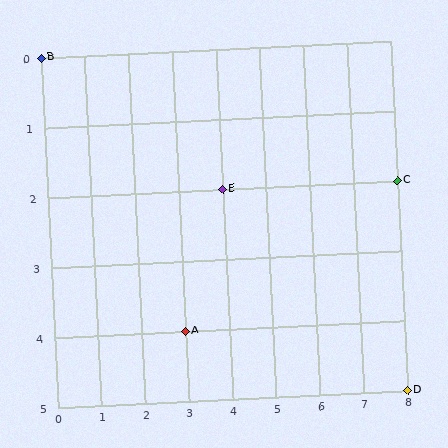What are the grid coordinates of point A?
Point A is at grid coordinates (3, 4).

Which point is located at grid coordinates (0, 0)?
Point B is at (0, 0).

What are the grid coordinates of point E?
Point E is at grid coordinates (4, 2).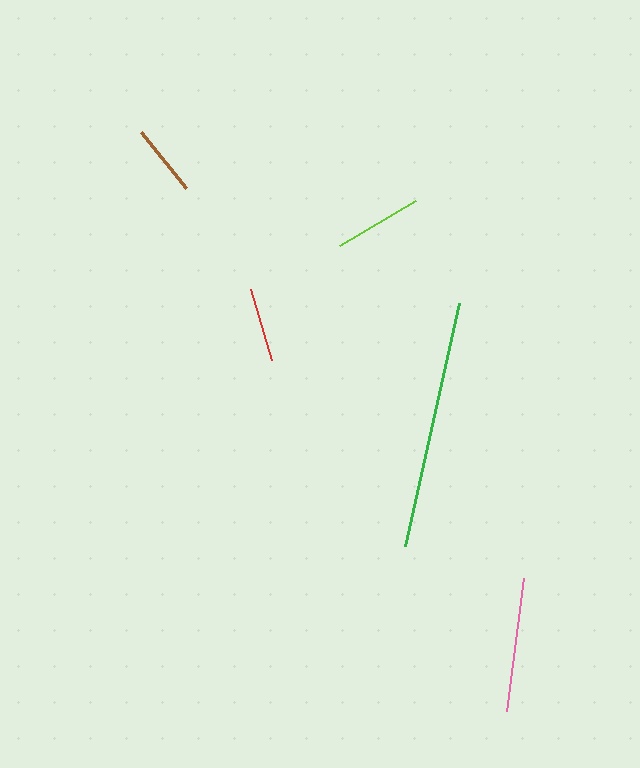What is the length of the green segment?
The green segment is approximately 249 pixels long.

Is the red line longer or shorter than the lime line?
The lime line is longer than the red line.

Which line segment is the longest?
The green line is the longest at approximately 249 pixels.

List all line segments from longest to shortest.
From longest to shortest: green, pink, lime, red, brown.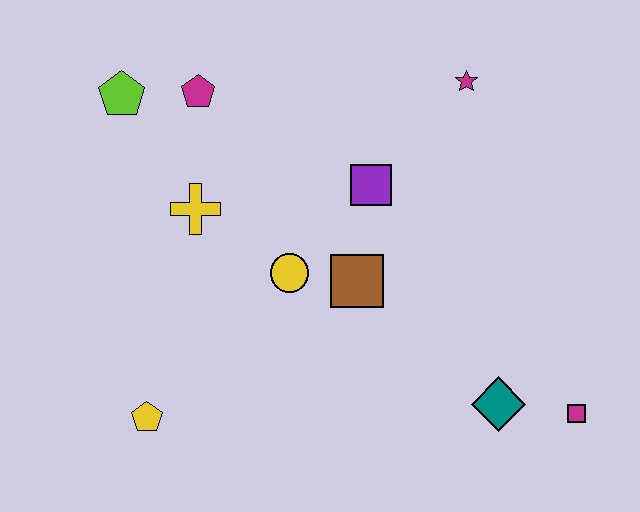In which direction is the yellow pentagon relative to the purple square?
The yellow pentagon is below the purple square.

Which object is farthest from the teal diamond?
The lime pentagon is farthest from the teal diamond.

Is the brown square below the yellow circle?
Yes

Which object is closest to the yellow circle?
The brown square is closest to the yellow circle.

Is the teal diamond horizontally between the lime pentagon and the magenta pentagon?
No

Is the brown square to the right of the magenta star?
No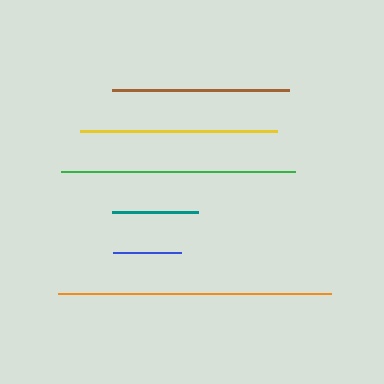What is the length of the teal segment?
The teal segment is approximately 86 pixels long.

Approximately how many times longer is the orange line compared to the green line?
The orange line is approximately 1.2 times the length of the green line.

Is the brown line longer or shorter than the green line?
The green line is longer than the brown line.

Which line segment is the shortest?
The blue line is the shortest at approximately 68 pixels.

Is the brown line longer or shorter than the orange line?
The orange line is longer than the brown line.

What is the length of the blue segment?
The blue segment is approximately 68 pixels long.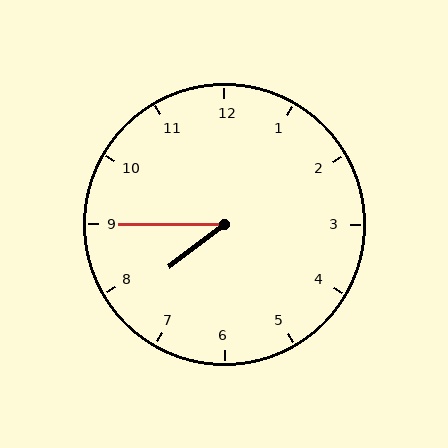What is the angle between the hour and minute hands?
Approximately 38 degrees.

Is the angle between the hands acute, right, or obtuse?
It is acute.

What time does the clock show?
7:45.